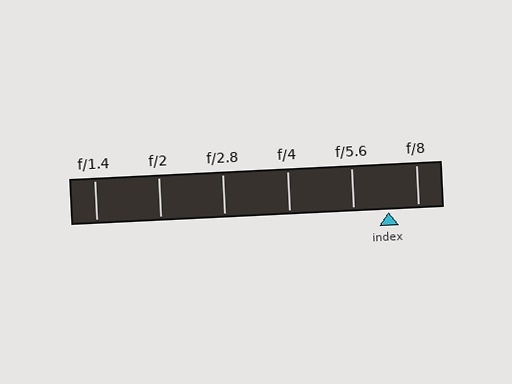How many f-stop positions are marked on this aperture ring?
There are 6 f-stop positions marked.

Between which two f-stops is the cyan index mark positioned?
The index mark is between f/5.6 and f/8.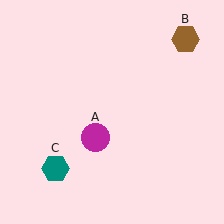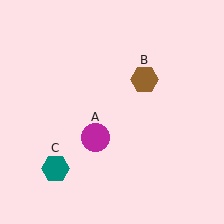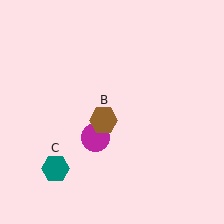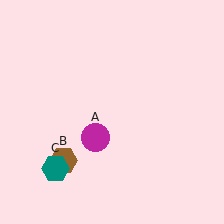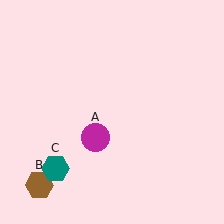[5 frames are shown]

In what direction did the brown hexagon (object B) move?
The brown hexagon (object B) moved down and to the left.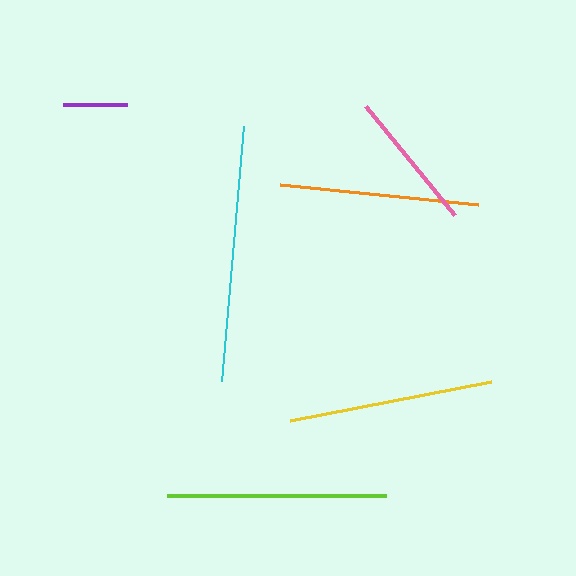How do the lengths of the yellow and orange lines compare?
The yellow and orange lines are approximately the same length.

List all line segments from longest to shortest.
From longest to shortest: cyan, lime, yellow, orange, pink, purple.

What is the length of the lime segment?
The lime segment is approximately 218 pixels long.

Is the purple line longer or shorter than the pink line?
The pink line is longer than the purple line.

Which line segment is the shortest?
The purple line is the shortest at approximately 64 pixels.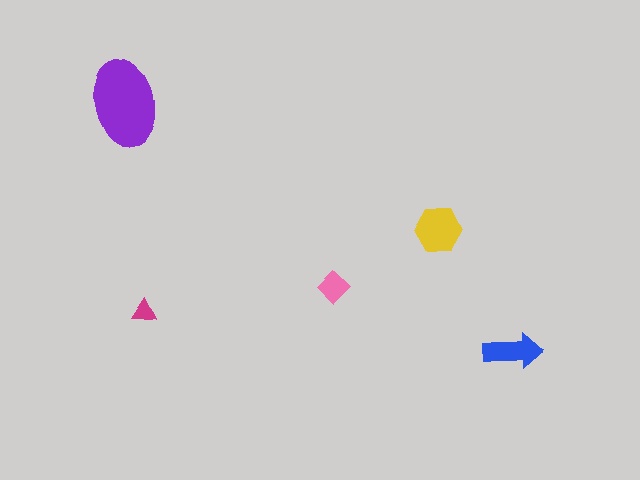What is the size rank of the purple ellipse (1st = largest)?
1st.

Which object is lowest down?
The blue arrow is bottommost.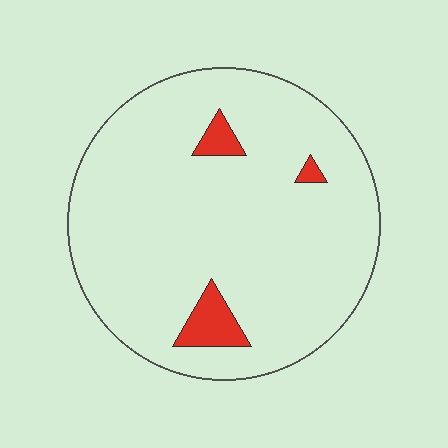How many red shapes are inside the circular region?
3.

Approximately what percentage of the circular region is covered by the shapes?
Approximately 5%.